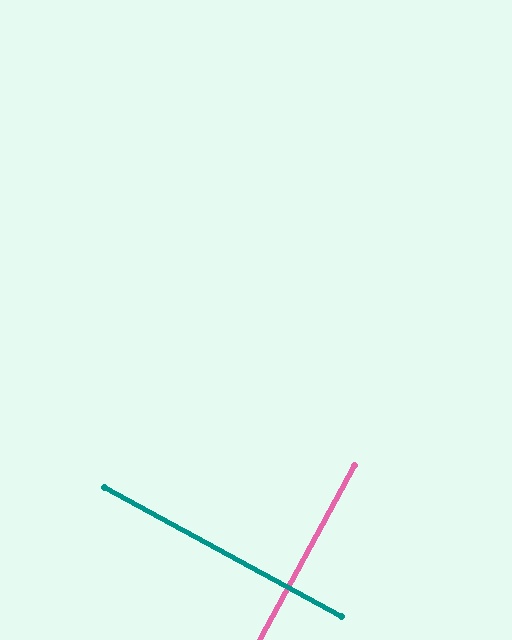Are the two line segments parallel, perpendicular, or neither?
Perpendicular — they meet at approximately 90°.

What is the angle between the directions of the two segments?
Approximately 90 degrees.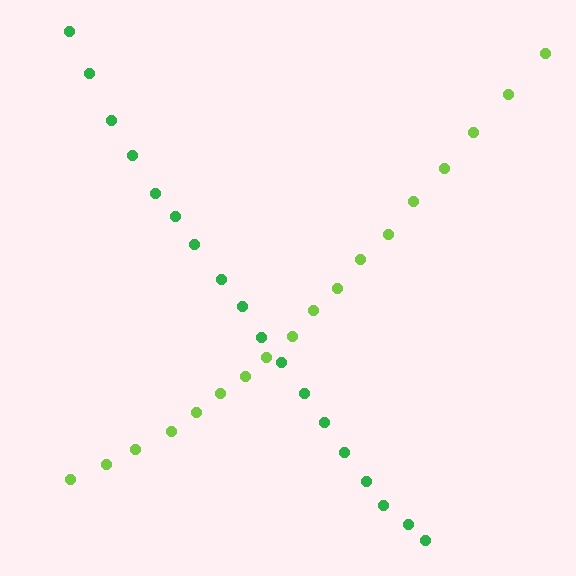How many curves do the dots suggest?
There are 2 distinct paths.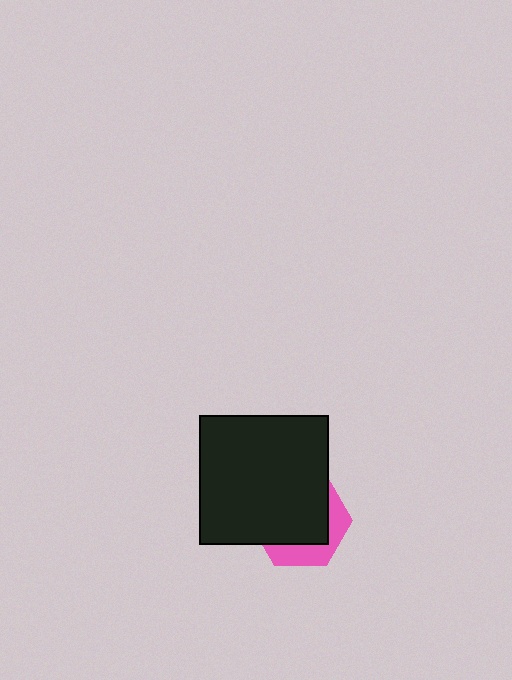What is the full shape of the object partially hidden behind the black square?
The partially hidden object is a pink hexagon.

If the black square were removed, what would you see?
You would see the complete pink hexagon.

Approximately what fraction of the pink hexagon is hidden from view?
Roughly 69% of the pink hexagon is hidden behind the black square.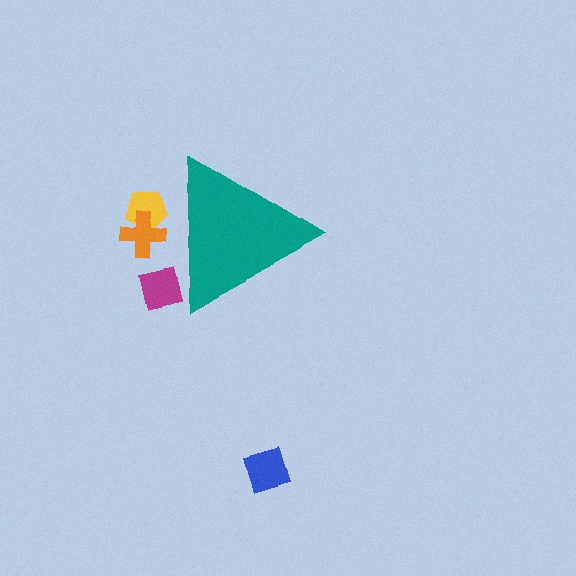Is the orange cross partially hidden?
Yes, the orange cross is partially hidden behind the teal triangle.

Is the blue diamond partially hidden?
No, the blue diamond is fully visible.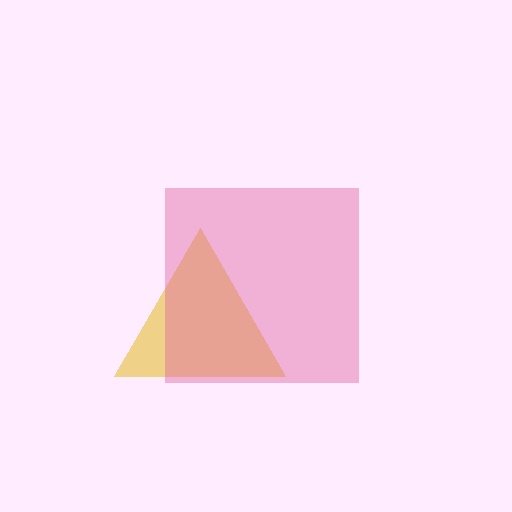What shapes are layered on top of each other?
The layered shapes are: a yellow triangle, a pink square.